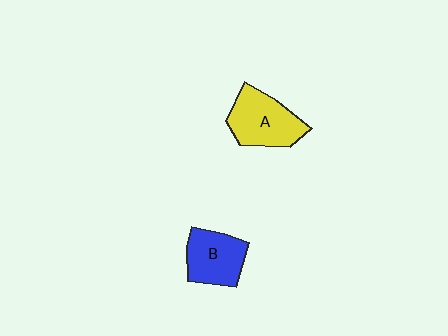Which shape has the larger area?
Shape A (yellow).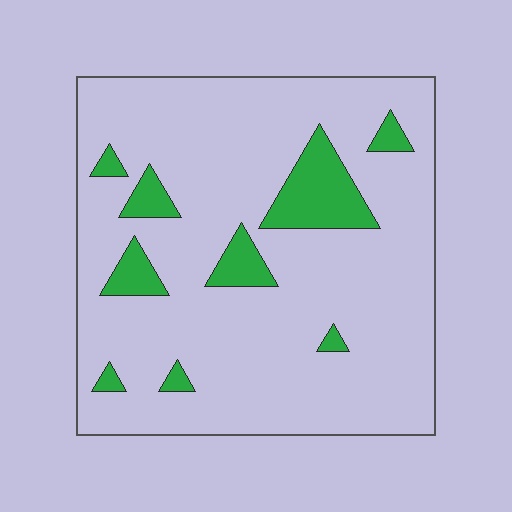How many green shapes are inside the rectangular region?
9.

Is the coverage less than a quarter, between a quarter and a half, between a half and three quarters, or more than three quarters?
Less than a quarter.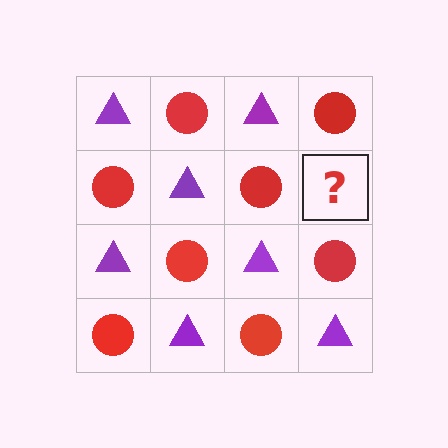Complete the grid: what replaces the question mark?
The question mark should be replaced with a purple triangle.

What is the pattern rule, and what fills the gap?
The rule is that it alternates purple triangle and red circle in a checkerboard pattern. The gap should be filled with a purple triangle.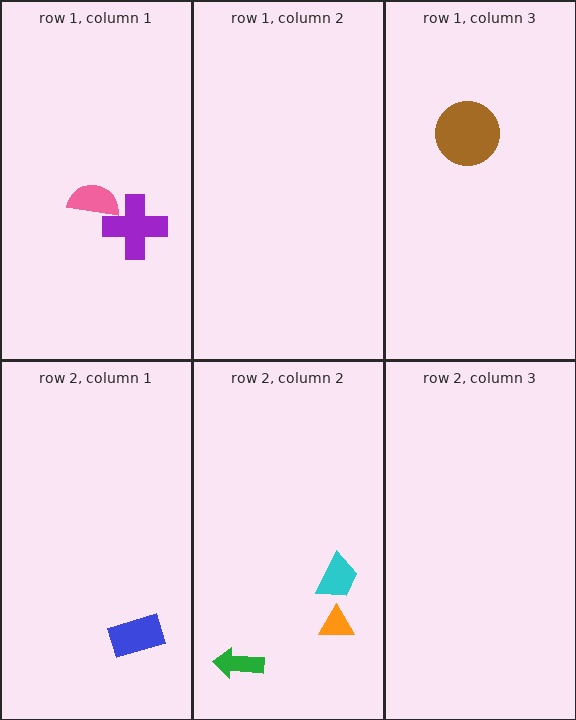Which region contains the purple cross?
The row 1, column 1 region.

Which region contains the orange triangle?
The row 2, column 2 region.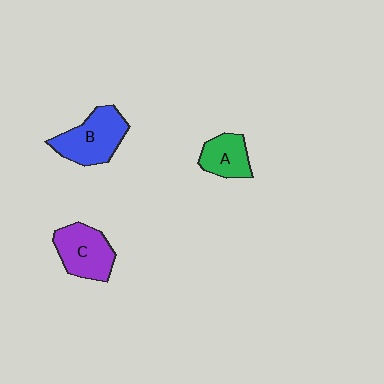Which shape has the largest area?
Shape B (blue).